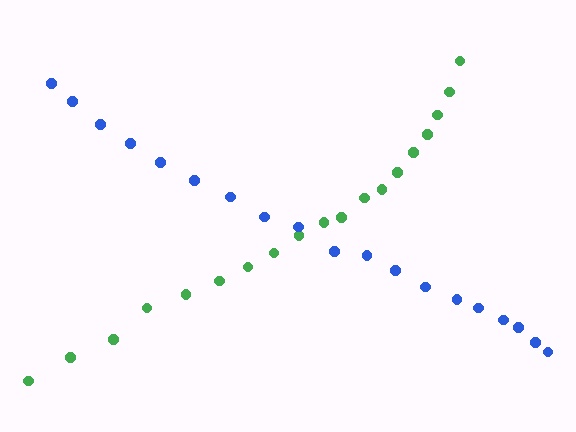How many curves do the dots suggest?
There are 2 distinct paths.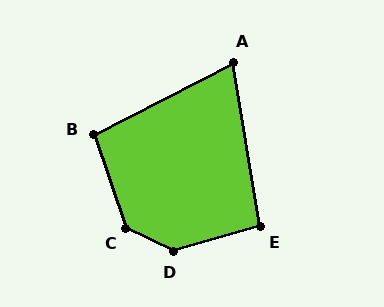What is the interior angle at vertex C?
Approximately 135 degrees (obtuse).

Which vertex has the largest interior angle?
D, at approximately 138 degrees.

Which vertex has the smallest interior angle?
A, at approximately 72 degrees.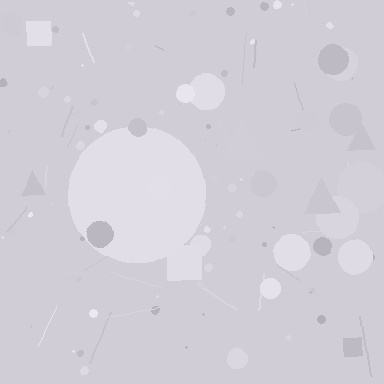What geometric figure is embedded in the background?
A circle is embedded in the background.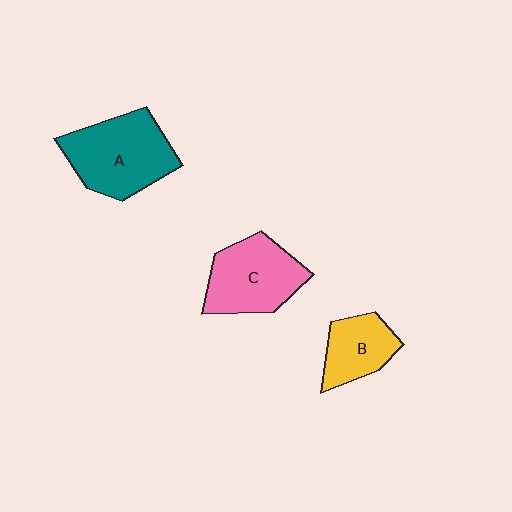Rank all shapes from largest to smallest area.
From largest to smallest: A (teal), C (pink), B (yellow).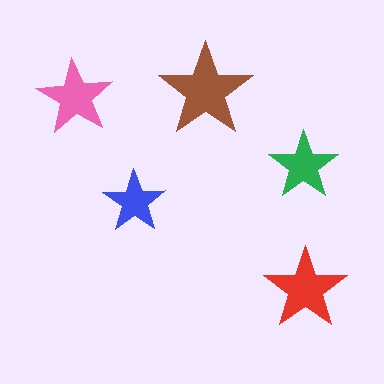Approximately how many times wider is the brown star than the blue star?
About 1.5 times wider.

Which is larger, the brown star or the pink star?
The brown one.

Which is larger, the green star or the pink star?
The pink one.